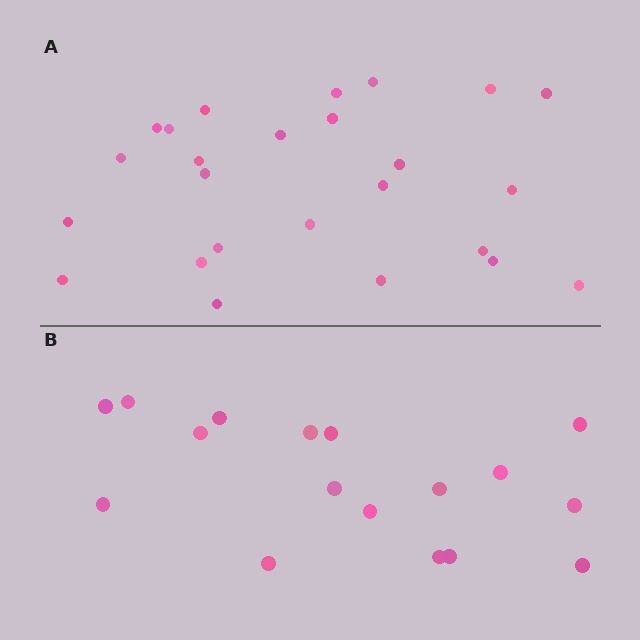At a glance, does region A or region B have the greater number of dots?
Region A (the top region) has more dots.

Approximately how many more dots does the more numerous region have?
Region A has roughly 8 or so more dots than region B.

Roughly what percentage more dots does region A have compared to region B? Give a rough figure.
About 45% more.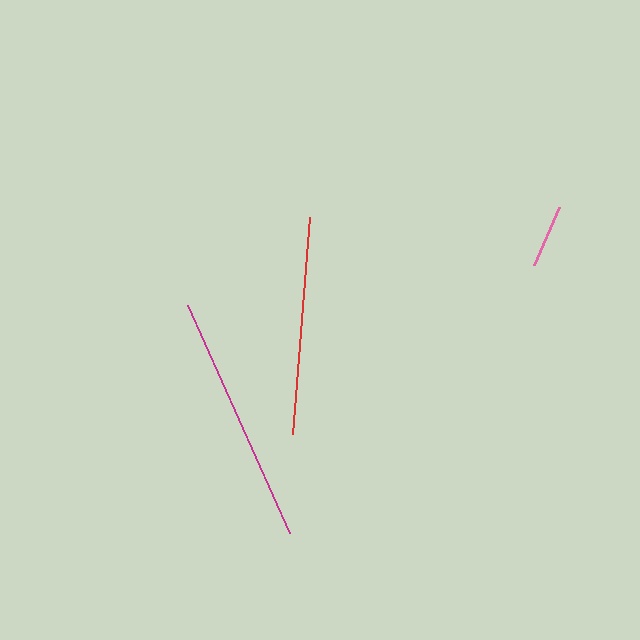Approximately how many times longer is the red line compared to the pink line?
The red line is approximately 3.4 times the length of the pink line.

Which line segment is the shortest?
The pink line is the shortest at approximately 64 pixels.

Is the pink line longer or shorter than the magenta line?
The magenta line is longer than the pink line.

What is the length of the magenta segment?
The magenta segment is approximately 250 pixels long.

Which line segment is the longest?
The magenta line is the longest at approximately 250 pixels.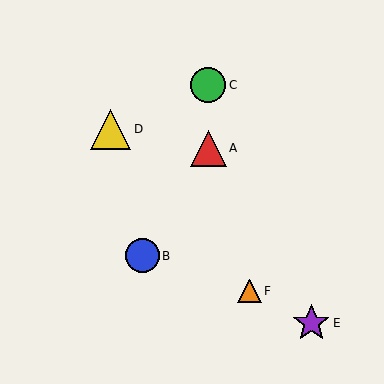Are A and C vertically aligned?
Yes, both are at x≈208.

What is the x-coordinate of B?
Object B is at x≈142.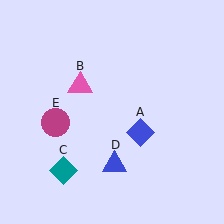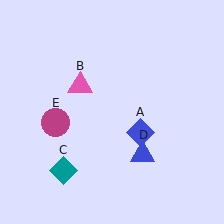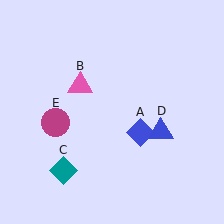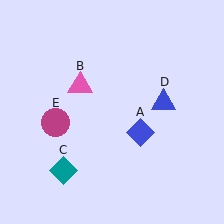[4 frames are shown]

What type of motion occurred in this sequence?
The blue triangle (object D) rotated counterclockwise around the center of the scene.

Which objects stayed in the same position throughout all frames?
Blue diamond (object A) and pink triangle (object B) and teal diamond (object C) and magenta circle (object E) remained stationary.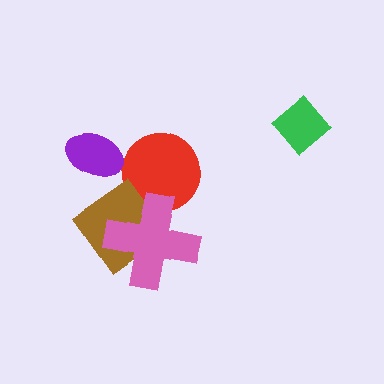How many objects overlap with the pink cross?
2 objects overlap with the pink cross.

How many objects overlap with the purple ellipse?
0 objects overlap with the purple ellipse.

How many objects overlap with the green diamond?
0 objects overlap with the green diamond.